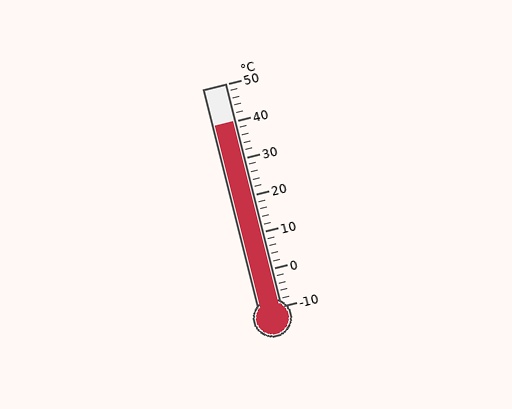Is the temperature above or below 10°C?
The temperature is above 10°C.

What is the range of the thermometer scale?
The thermometer scale ranges from -10°C to 50°C.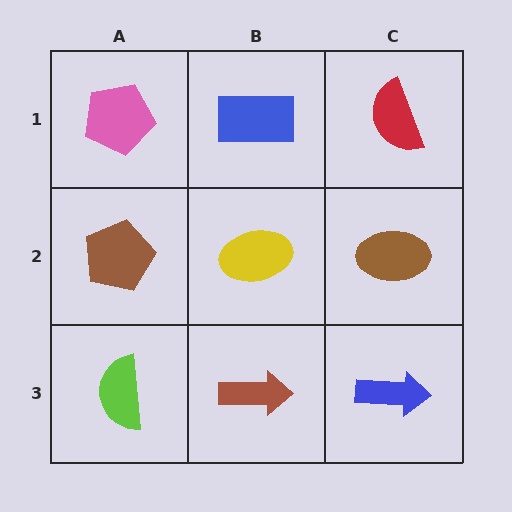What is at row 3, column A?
A lime semicircle.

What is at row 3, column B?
A brown arrow.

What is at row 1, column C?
A red semicircle.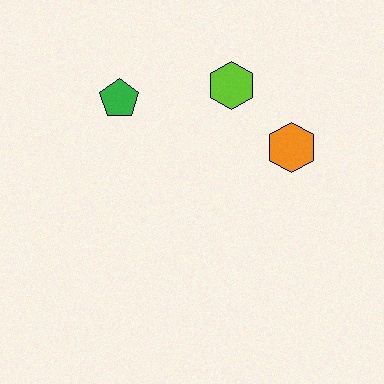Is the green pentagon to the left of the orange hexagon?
Yes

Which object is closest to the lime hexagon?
The orange hexagon is closest to the lime hexagon.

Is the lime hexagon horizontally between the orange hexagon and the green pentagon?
Yes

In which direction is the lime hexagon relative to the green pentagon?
The lime hexagon is to the right of the green pentagon.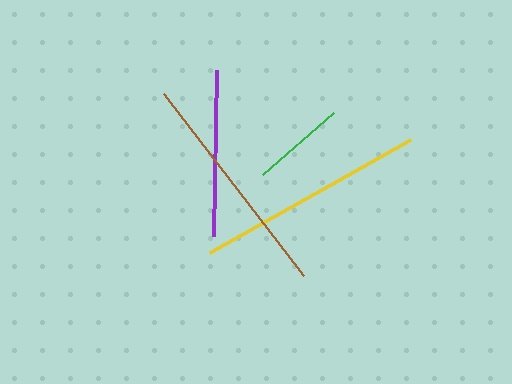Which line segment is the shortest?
The green line is the shortest at approximately 94 pixels.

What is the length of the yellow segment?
The yellow segment is approximately 231 pixels long.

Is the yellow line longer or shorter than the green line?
The yellow line is longer than the green line.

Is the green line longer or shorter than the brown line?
The brown line is longer than the green line.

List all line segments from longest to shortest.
From longest to shortest: yellow, brown, purple, green.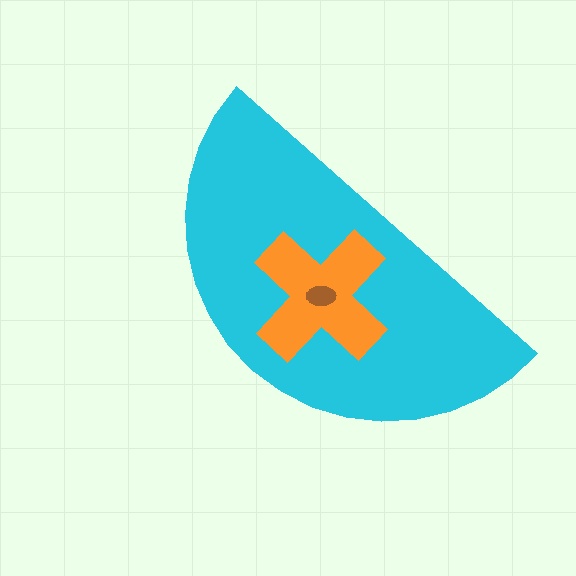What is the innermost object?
The brown ellipse.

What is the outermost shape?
The cyan semicircle.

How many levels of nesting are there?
3.